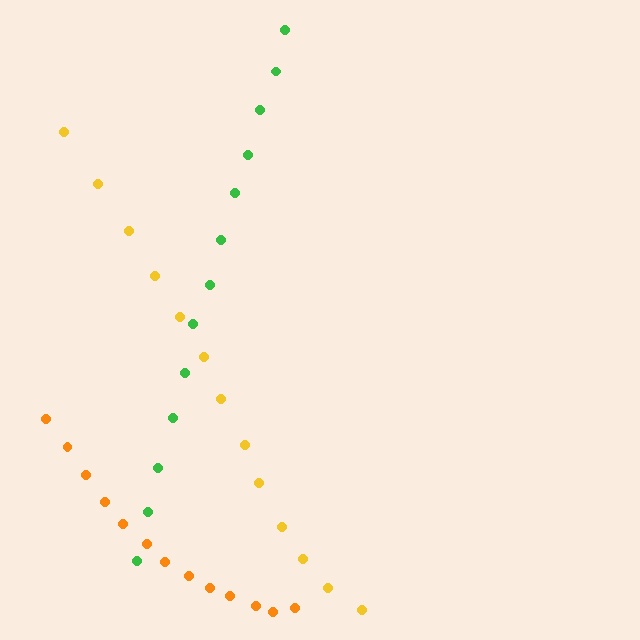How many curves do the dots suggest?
There are 3 distinct paths.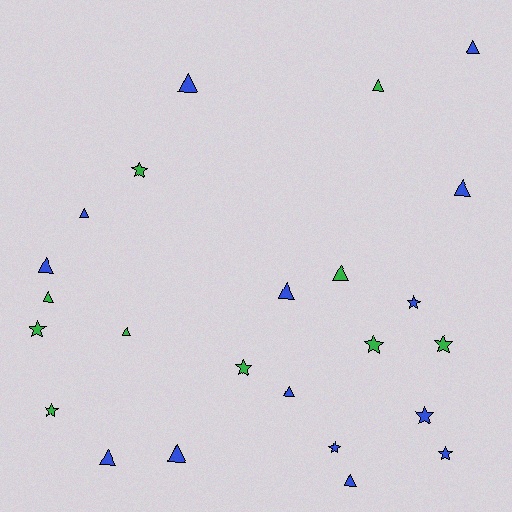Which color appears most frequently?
Blue, with 14 objects.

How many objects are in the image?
There are 24 objects.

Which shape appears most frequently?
Triangle, with 14 objects.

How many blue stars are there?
There are 4 blue stars.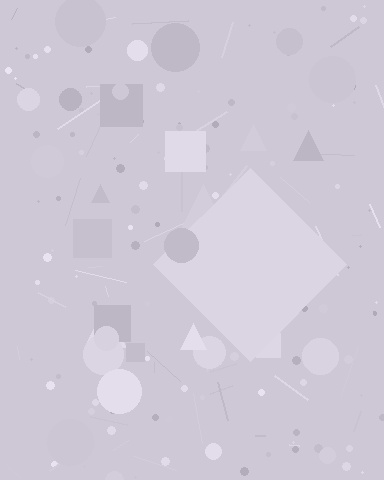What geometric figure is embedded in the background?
A diamond is embedded in the background.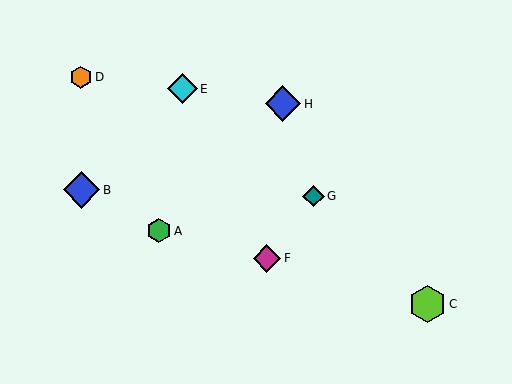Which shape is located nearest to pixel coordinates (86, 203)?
The blue diamond (labeled B) at (81, 190) is nearest to that location.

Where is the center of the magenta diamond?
The center of the magenta diamond is at (267, 258).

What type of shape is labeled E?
Shape E is a cyan diamond.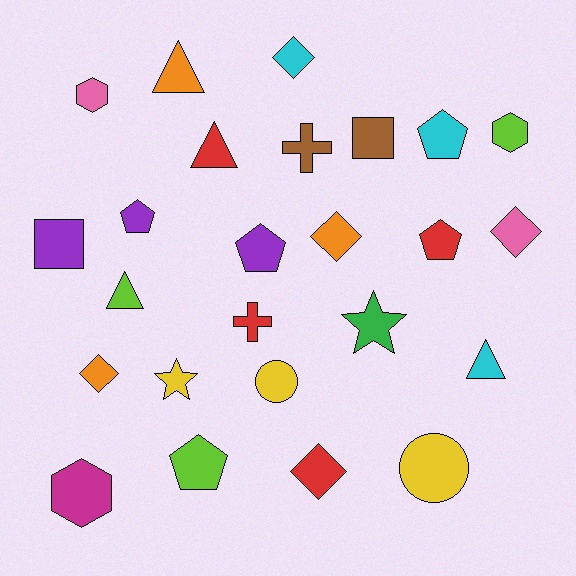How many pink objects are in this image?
There are 2 pink objects.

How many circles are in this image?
There are 2 circles.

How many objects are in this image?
There are 25 objects.